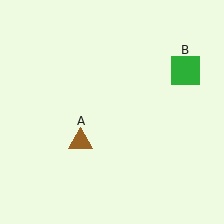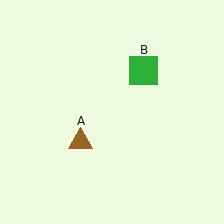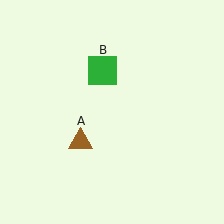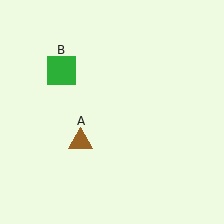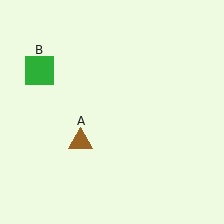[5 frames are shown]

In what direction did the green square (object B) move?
The green square (object B) moved left.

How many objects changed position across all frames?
1 object changed position: green square (object B).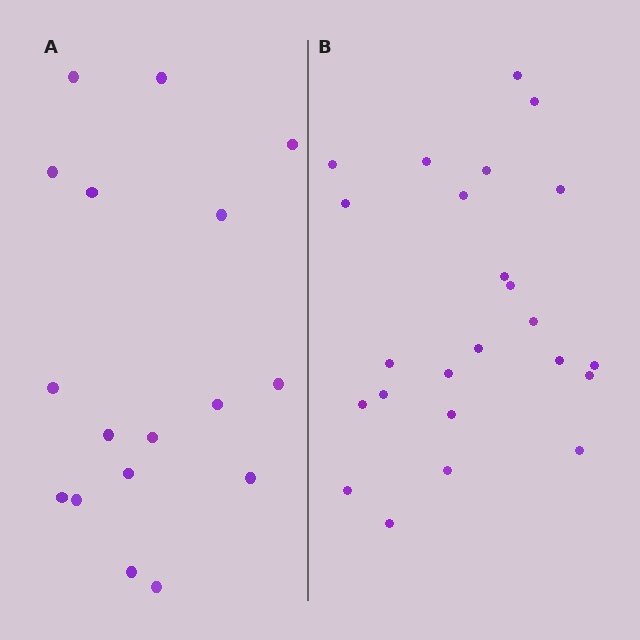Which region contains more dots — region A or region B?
Region B (the right region) has more dots.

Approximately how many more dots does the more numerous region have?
Region B has roughly 8 or so more dots than region A.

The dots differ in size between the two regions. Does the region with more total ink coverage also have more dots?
No. Region A has more total ink coverage because its dots are larger, but region B actually contains more individual dots. Total area can be misleading — the number of items is what matters here.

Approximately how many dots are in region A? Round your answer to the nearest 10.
About 20 dots. (The exact count is 17, which rounds to 20.)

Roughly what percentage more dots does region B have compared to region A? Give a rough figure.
About 40% more.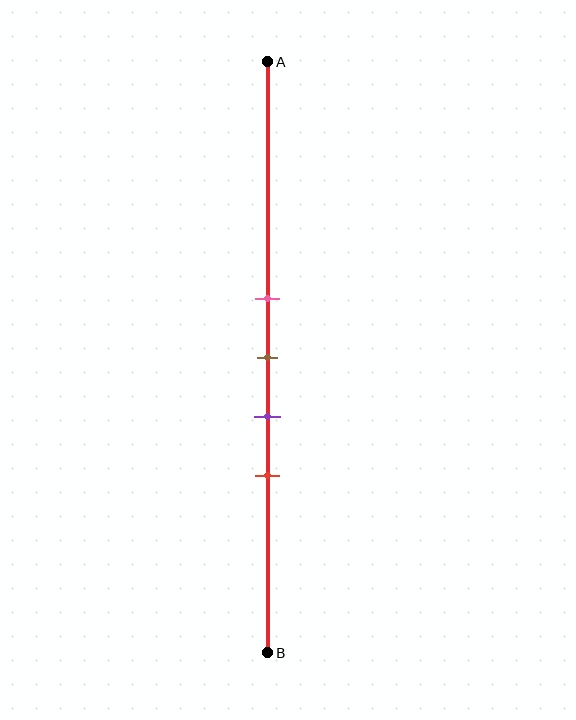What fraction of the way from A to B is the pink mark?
The pink mark is approximately 40% (0.4) of the way from A to B.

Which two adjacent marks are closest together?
The pink and brown marks are the closest adjacent pair.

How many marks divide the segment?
There are 4 marks dividing the segment.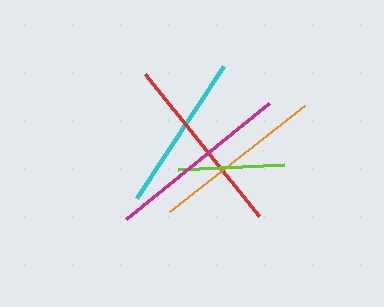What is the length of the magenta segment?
The magenta segment is approximately 184 pixels long.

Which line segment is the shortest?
The lime line is the shortest at approximately 106 pixels.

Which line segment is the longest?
The magenta line is the longest at approximately 184 pixels.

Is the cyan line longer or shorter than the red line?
The red line is longer than the cyan line.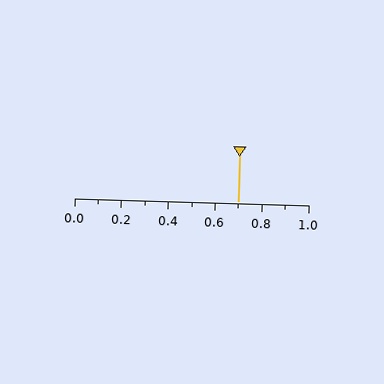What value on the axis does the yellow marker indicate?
The marker indicates approximately 0.7.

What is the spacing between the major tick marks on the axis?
The major ticks are spaced 0.2 apart.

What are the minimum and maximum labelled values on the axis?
The axis runs from 0.0 to 1.0.